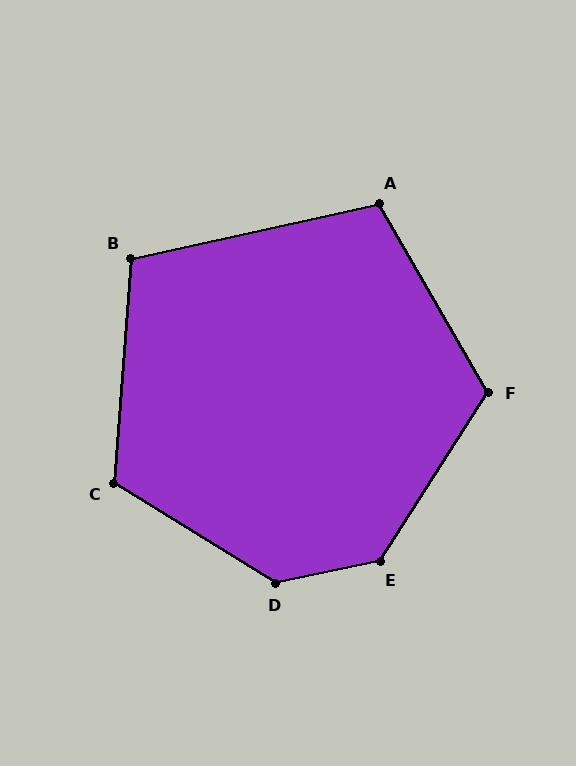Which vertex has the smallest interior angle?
B, at approximately 106 degrees.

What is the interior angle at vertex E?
Approximately 135 degrees (obtuse).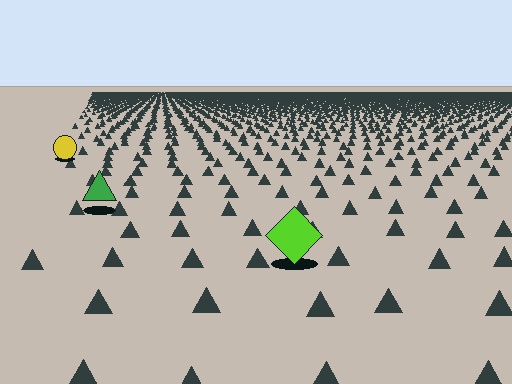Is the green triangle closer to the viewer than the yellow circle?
Yes. The green triangle is closer — you can tell from the texture gradient: the ground texture is coarser near it.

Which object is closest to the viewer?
The lime diamond is closest. The texture marks near it are larger and more spread out.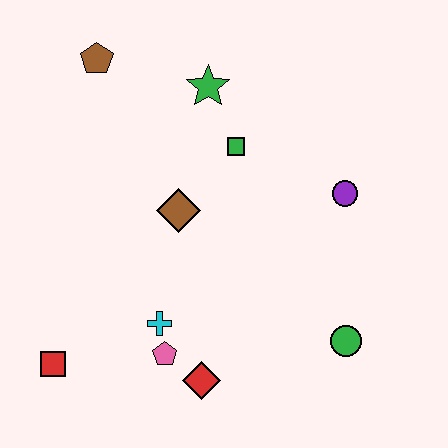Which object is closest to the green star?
The green square is closest to the green star.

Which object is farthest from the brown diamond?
The green circle is farthest from the brown diamond.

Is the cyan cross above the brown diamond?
No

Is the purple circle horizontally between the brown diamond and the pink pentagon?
No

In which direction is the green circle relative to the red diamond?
The green circle is to the right of the red diamond.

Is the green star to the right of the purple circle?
No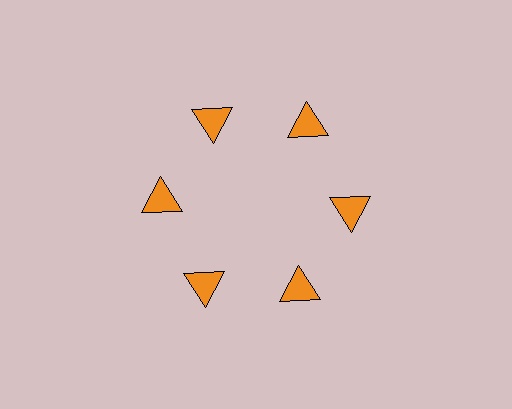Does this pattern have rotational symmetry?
Yes, this pattern has 6-fold rotational symmetry. It looks the same after rotating 60 degrees around the center.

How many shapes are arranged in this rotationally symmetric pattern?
There are 6 shapes, arranged in 6 groups of 1.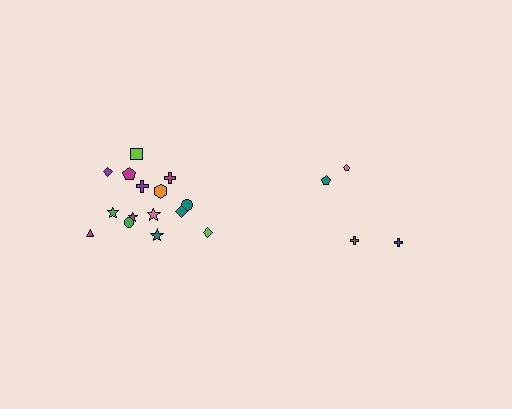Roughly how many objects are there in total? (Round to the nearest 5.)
Roughly 20 objects in total.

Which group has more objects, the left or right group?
The left group.